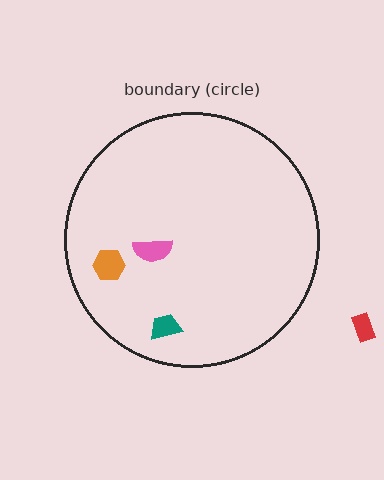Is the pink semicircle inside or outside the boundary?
Inside.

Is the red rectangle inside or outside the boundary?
Outside.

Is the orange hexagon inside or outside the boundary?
Inside.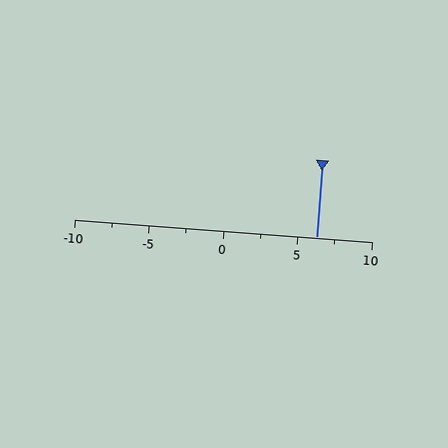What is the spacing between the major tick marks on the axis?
The major ticks are spaced 5 apart.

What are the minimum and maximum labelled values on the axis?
The axis runs from -10 to 10.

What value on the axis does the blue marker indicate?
The marker indicates approximately 6.2.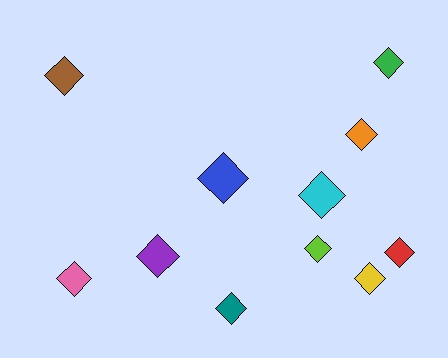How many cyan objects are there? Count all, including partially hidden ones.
There is 1 cyan object.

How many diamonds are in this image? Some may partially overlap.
There are 11 diamonds.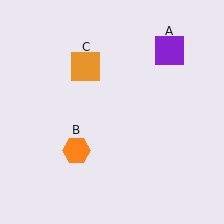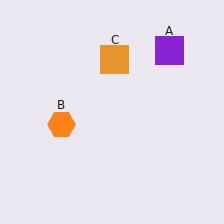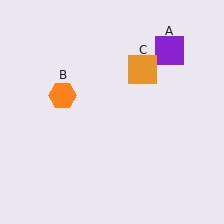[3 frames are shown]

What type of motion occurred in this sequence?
The orange hexagon (object B), orange square (object C) rotated clockwise around the center of the scene.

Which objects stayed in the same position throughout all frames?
Purple square (object A) remained stationary.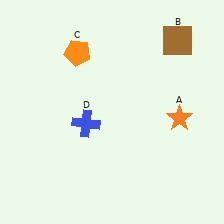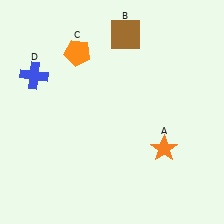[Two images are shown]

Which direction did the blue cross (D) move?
The blue cross (D) moved left.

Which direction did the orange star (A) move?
The orange star (A) moved down.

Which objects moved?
The objects that moved are: the orange star (A), the brown square (B), the blue cross (D).